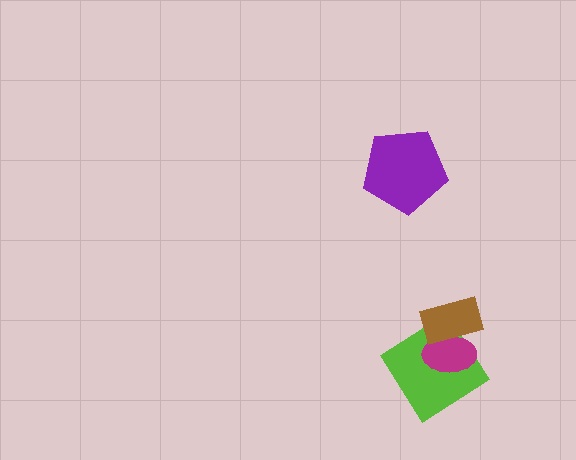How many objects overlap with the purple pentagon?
0 objects overlap with the purple pentagon.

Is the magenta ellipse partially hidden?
Yes, it is partially covered by another shape.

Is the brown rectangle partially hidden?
No, no other shape covers it.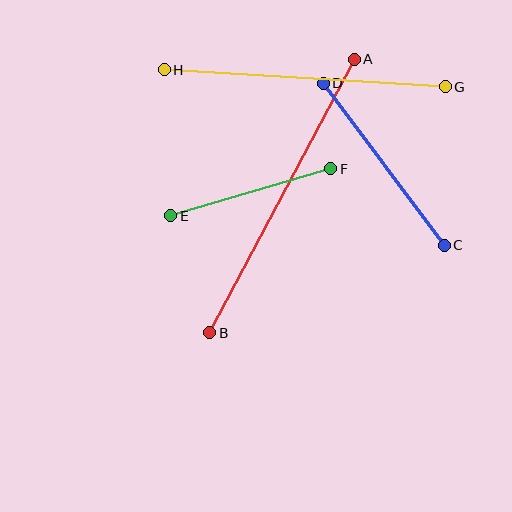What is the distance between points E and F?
The distance is approximately 167 pixels.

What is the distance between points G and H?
The distance is approximately 282 pixels.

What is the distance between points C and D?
The distance is approximately 202 pixels.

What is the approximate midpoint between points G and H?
The midpoint is at approximately (305, 78) pixels.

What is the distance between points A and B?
The distance is approximately 309 pixels.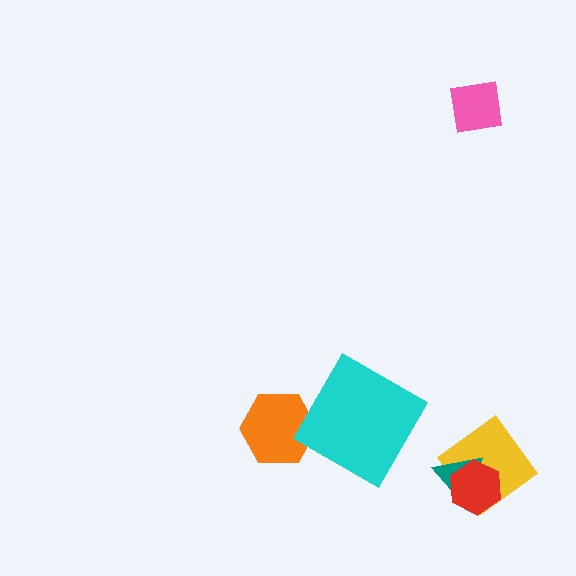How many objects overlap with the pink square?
0 objects overlap with the pink square.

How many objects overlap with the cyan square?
0 objects overlap with the cyan square.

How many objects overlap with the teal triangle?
2 objects overlap with the teal triangle.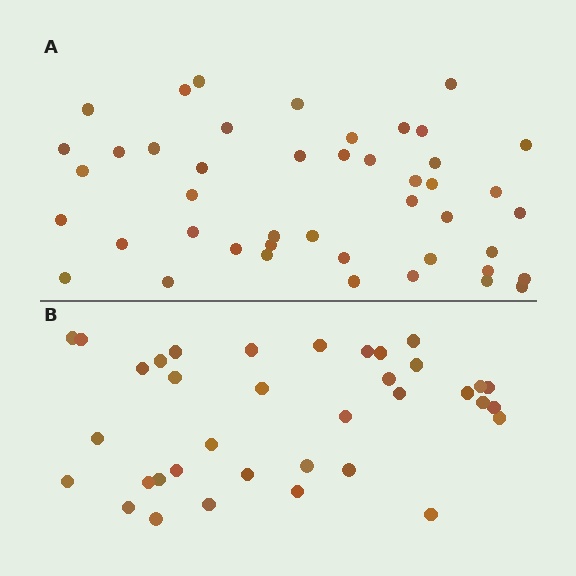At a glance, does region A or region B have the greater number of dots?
Region A (the top region) has more dots.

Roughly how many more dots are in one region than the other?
Region A has roughly 8 or so more dots than region B.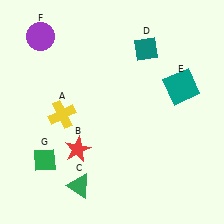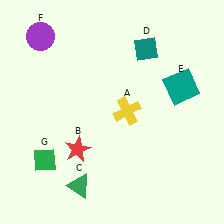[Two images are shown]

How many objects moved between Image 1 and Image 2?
1 object moved between the two images.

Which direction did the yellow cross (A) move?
The yellow cross (A) moved right.